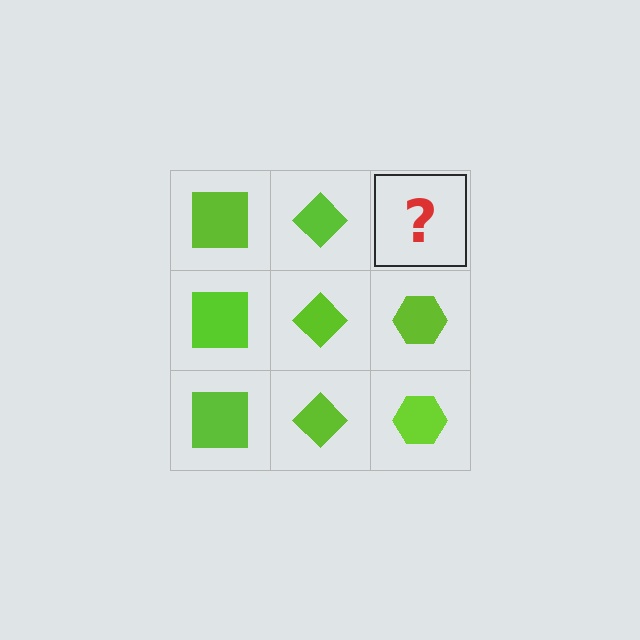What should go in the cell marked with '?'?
The missing cell should contain a lime hexagon.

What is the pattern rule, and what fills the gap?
The rule is that each column has a consistent shape. The gap should be filled with a lime hexagon.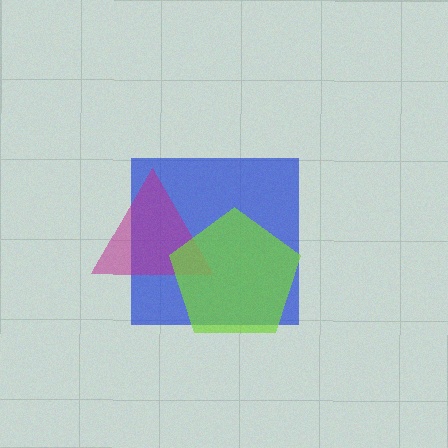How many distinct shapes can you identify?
There are 3 distinct shapes: a blue square, a magenta triangle, a lime pentagon.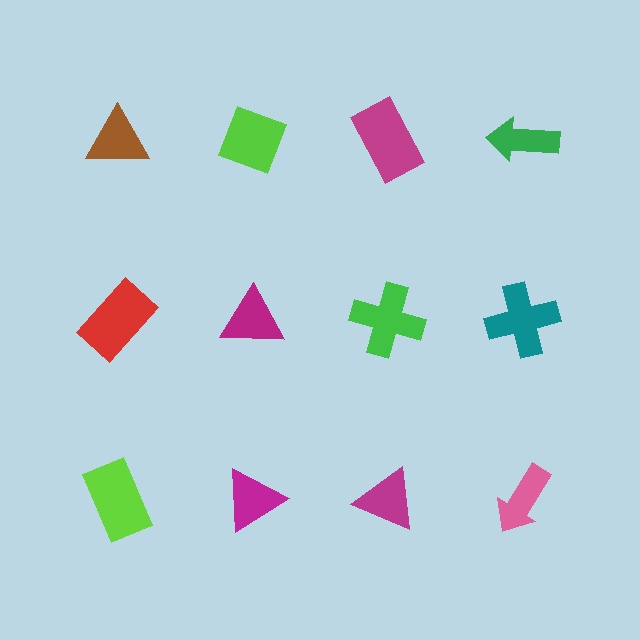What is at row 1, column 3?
A magenta rectangle.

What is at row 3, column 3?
A magenta triangle.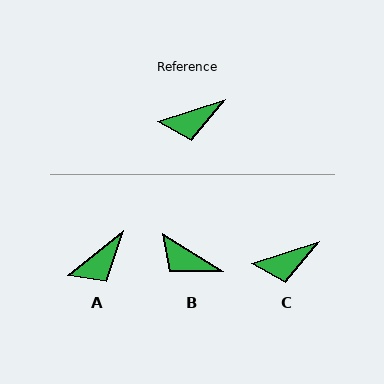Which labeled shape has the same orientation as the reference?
C.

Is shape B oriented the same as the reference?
No, it is off by about 50 degrees.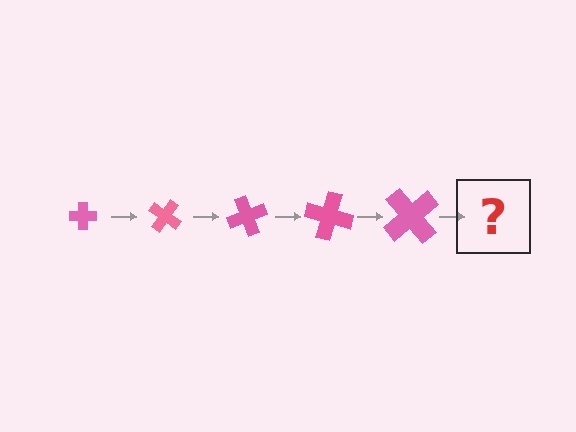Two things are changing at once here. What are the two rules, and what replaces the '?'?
The two rules are that the cross grows larger each step and it rotates 35 degrees each step. The '?' should be a cross, larger than the previous one and rotated 175 degrees from the start.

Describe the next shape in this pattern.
It should be a cross, larger than the previous one and rotated 175 degrees from the start.